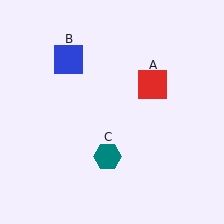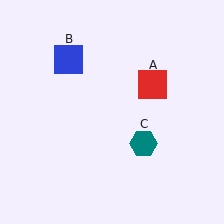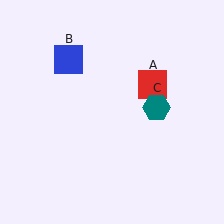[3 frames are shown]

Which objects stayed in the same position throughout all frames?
Red square (object A) and blue square (object B) remained stationary.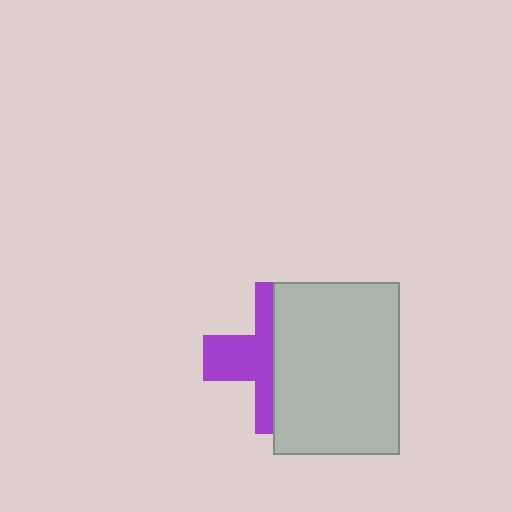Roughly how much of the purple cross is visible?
A small part of it is visible (roughly 44%).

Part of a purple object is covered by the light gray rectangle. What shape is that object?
It is a cross.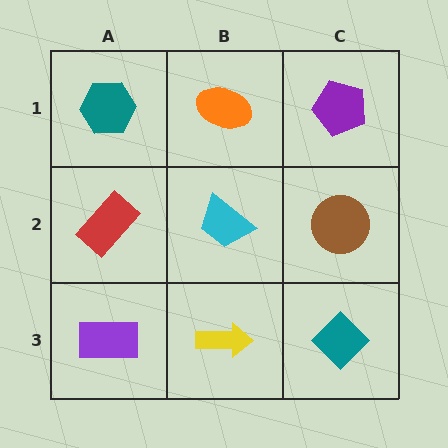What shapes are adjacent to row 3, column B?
A cyan trapezoid (row 2, column B), a purple rectangle (row 3, column A), a teal diamond (row 3, column C).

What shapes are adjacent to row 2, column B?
An orange ellipse (row 1, column B), a yellow arrow (row 3, column B), a red rectangle (row 2, column A), a brown circle (row 2, column C).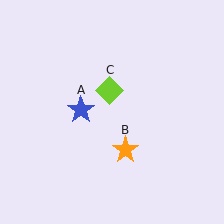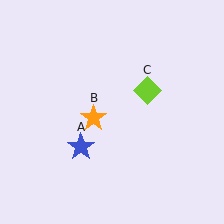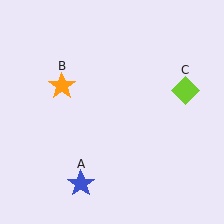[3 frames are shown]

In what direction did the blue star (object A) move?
The blue star (object A) moved down.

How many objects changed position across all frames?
3 objects changed position: blue star (object A), orange star (object B), lime diamond (object C).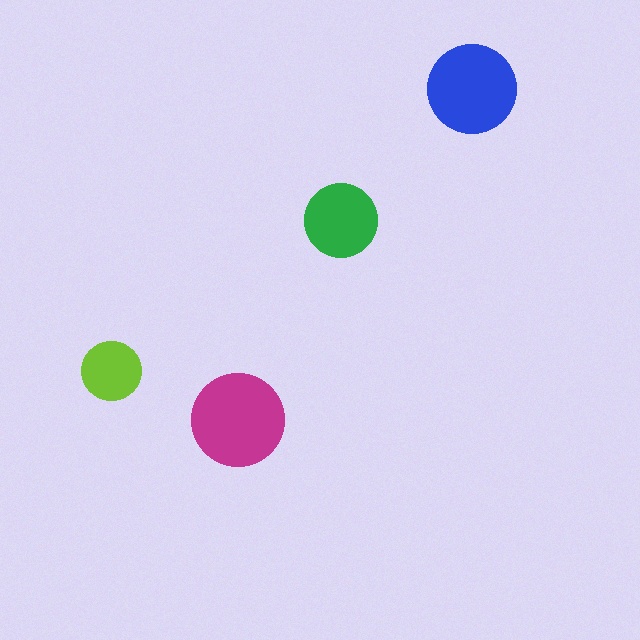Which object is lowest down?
The magenta circle is bottommost.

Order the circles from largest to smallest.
the magenta one, the blue one, the green one, the lime one.